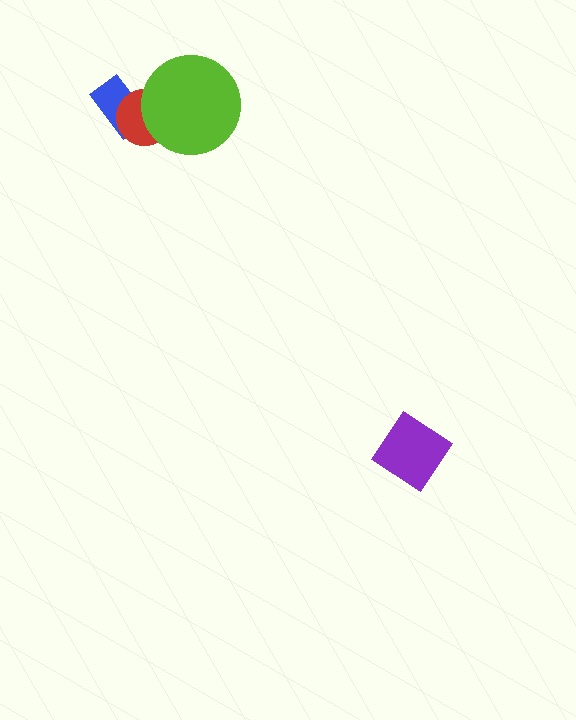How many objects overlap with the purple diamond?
0 objects overlap with the purple diamond.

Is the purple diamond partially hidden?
No, no other shape covers it.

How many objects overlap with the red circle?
2 objects overlap with the red circle.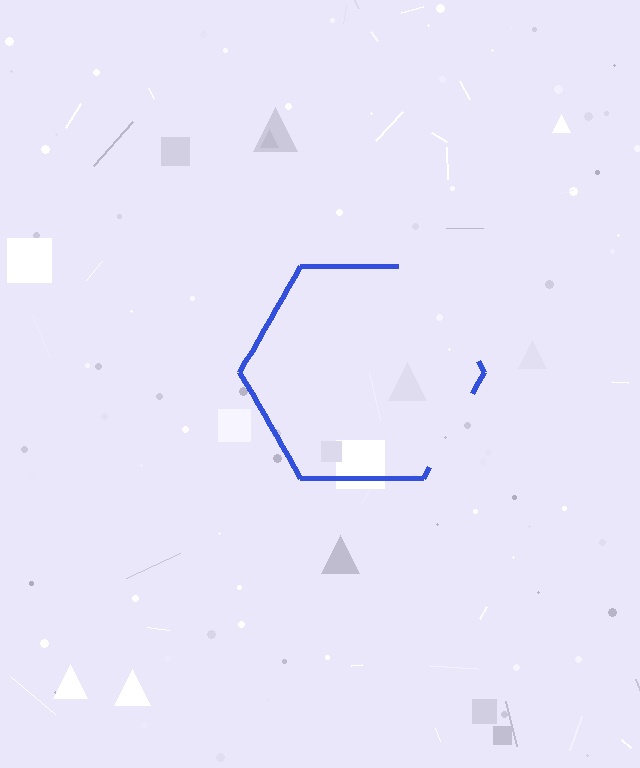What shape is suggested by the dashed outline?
The dashed outline suggests a hexagon.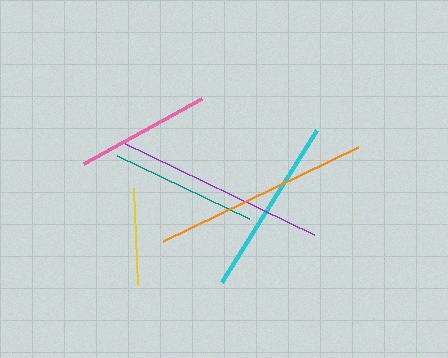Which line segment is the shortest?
The yellow line is the shortest at approximately 97 pixels.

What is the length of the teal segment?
The teal segment is approximately 147 pixels long.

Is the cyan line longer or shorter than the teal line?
The cyan line is longer than the teal line.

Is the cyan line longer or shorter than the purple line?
The purple line is longer than the cyan line.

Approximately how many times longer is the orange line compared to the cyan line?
The orange line is approximately 1.2 times the length of the cyan line.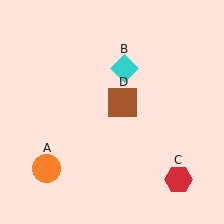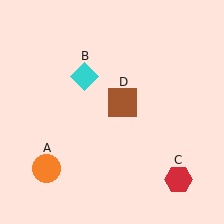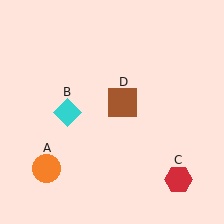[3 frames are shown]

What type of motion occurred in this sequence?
The cyan diamond (object B) rotated counterclockwise around the center of the scene.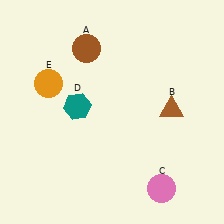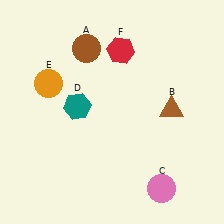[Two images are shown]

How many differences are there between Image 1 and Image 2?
There is 1 difference between the two images.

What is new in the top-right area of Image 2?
A red hexagon (F) was added in the top-right area of Image 2.